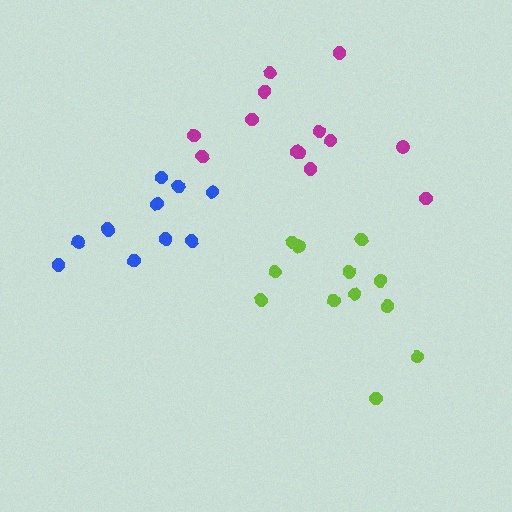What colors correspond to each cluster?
The clusters are colored: lime, magenta, blue.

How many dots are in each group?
Group 1: 12 dots, Group 2: 13 dots, Group 3: 11 dots (36 total).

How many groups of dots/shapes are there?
There are 3 groups.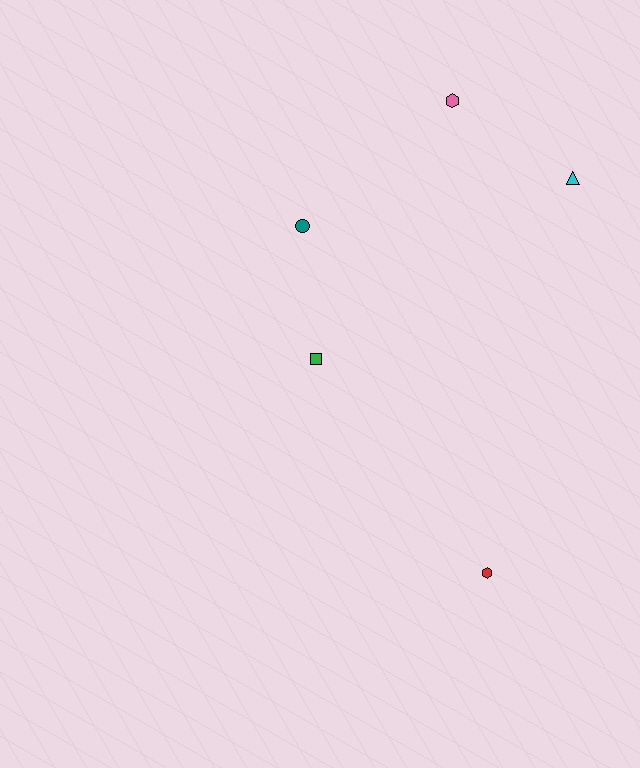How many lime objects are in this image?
There are no lime objects.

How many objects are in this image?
There are 5 objects.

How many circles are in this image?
There is 1 circle.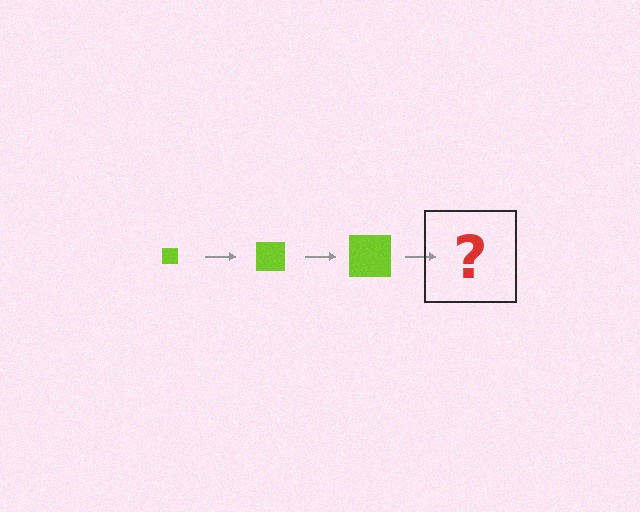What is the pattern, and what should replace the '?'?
The pattern is that the square gets progressively larger each step. The '?' should be a lime square, larger than the previous one.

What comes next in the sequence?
The next element should be a lime square, larger than the previous one.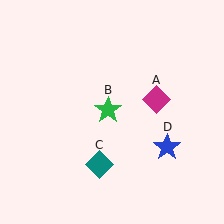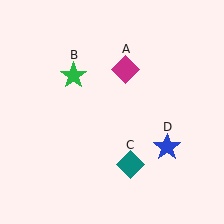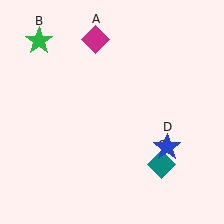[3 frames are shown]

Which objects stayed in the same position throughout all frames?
Blue star (object D) remained stationary.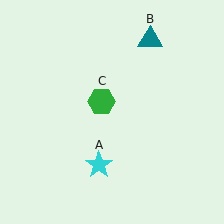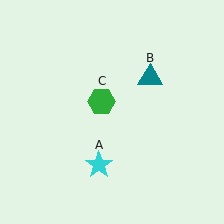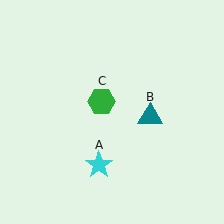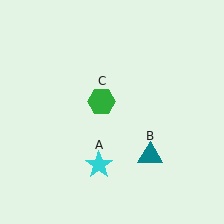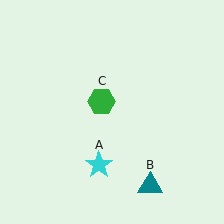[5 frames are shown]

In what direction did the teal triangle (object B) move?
The teal triangle (object B) moved down.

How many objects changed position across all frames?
1 object changed position: teal triangle (object B).